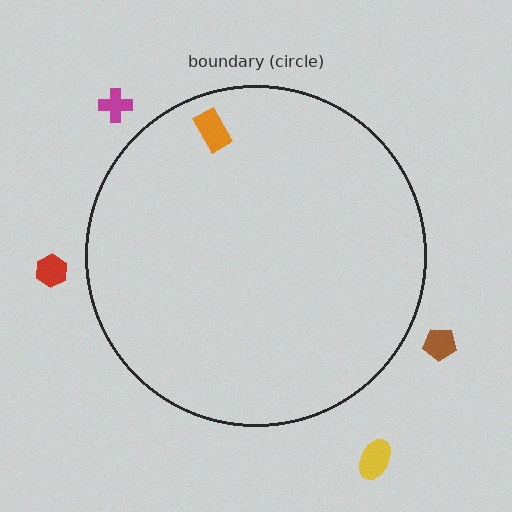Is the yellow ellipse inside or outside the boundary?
Outside.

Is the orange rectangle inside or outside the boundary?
Inside.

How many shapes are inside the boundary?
1 inside, 4 outside.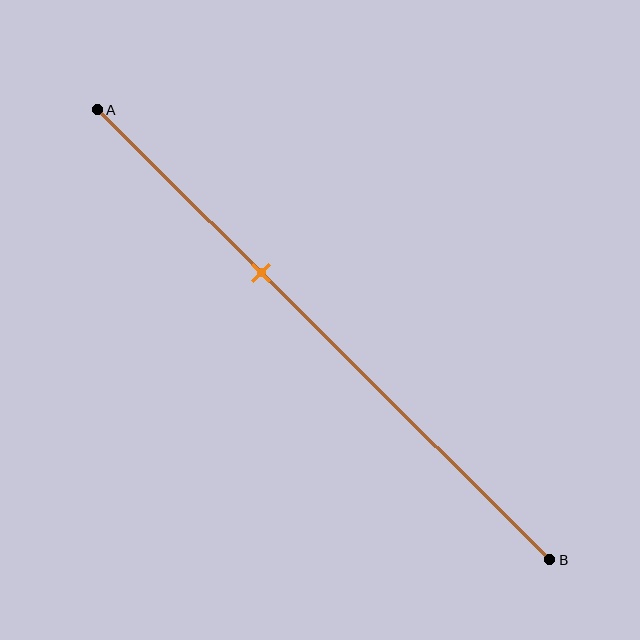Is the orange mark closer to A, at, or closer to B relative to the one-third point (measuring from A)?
The orange mark is approximately at the one-third point of segment AB.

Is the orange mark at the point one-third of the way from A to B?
Yes, the mark is approximately at the one-third point.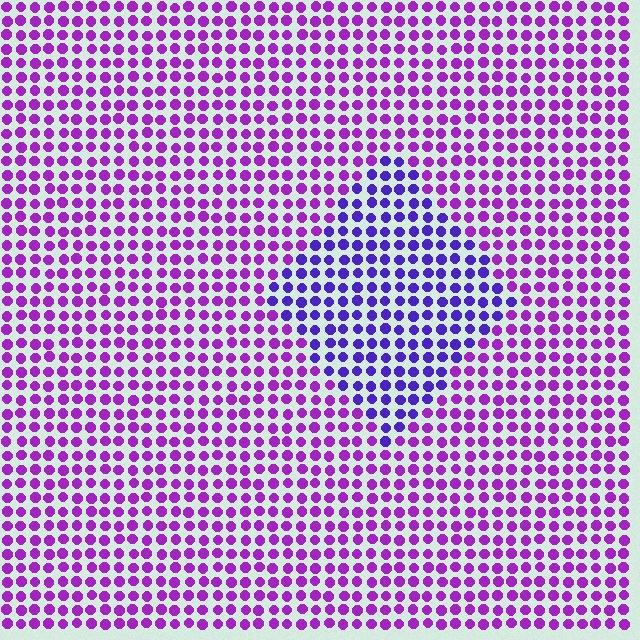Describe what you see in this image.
The image is filled with small purple elements in a uniform arrangement. A diamond-shaped region is visible where the elements are tinted to a slightly different hue, forming a subtle color boundary.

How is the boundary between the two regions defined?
The boundary is defined purely by a slight shift in hue (about 34 degrees). Spacing, size, and orientation are identical on both sides.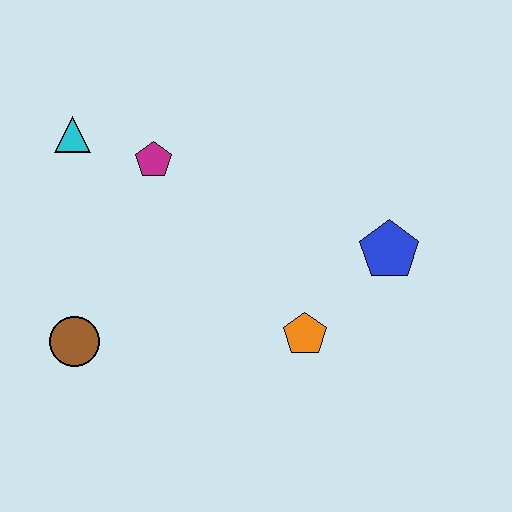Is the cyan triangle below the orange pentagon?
No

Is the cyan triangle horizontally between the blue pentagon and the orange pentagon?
No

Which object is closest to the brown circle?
The magenta pentagon is closest to the brown circle.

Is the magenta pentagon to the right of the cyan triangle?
Yes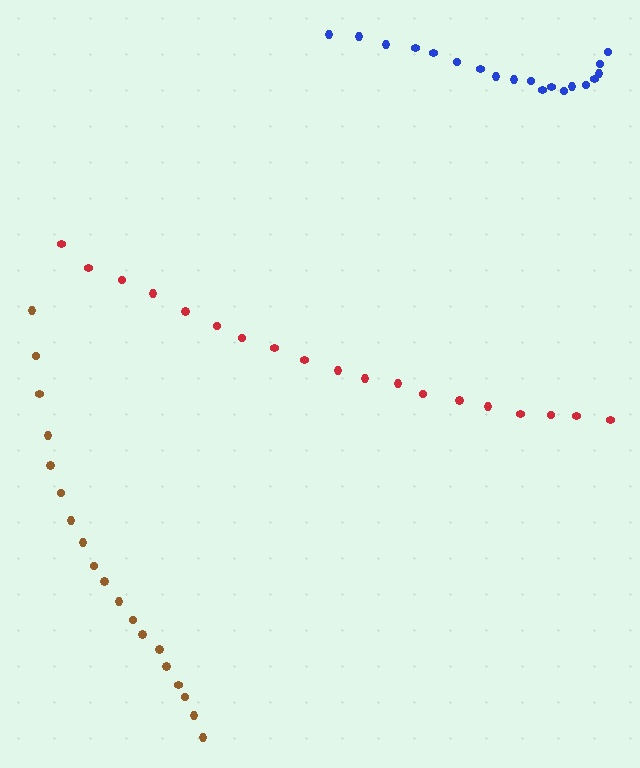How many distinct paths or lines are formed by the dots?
There are 3 distinct paths.